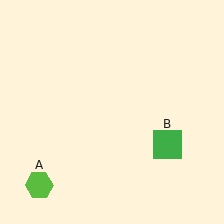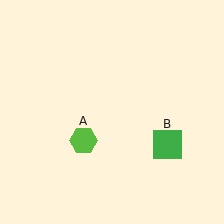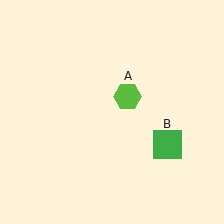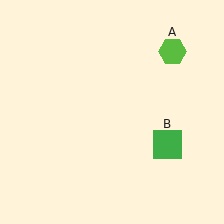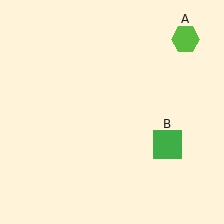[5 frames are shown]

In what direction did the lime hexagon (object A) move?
The lime hexagon (object A) moved up and to the right.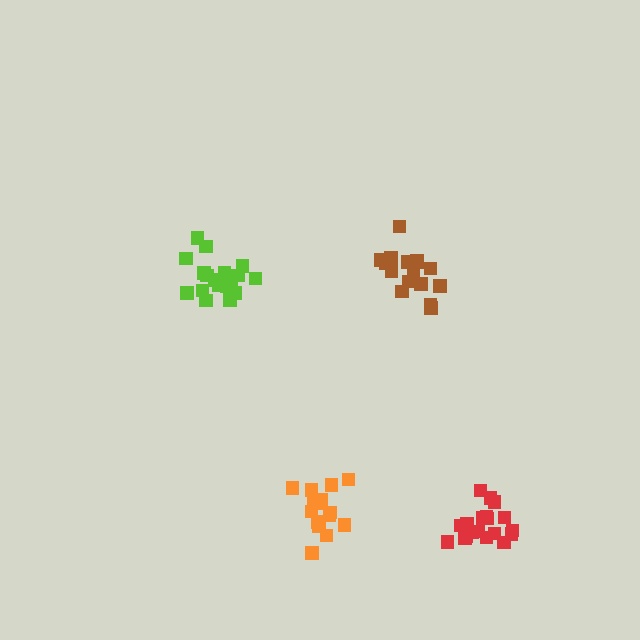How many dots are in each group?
Group 1: 19 dots, Group 2: 18 dots, Group 3: 15 dots, Group 4: 16 dots (68 total).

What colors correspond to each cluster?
The clusters are colored: red, lime, orange, brown.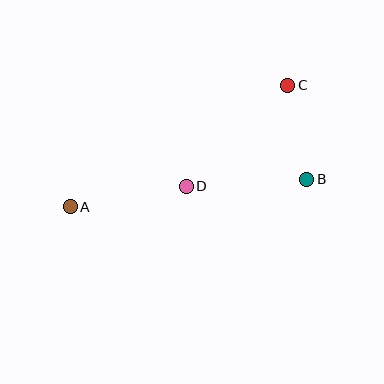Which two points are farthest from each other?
Points A and C are farthest from each other.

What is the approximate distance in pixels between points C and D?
The distance between C and D is approximately 143 pixels.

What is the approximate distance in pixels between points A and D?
The distance between A and D is approximately 118 pixels.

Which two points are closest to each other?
Points B and C are closest to each other.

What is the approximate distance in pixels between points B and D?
The distance between B and D is approximately 120 pixels.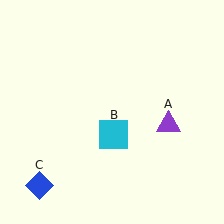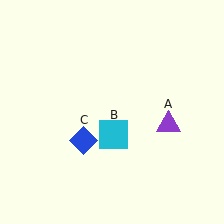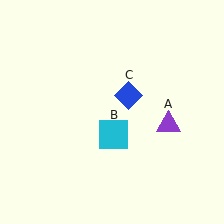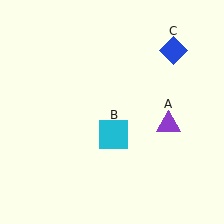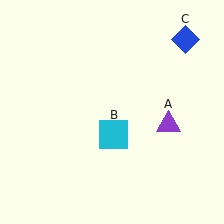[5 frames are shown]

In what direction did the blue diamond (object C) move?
The blue diamond (object C) moved up and to the right.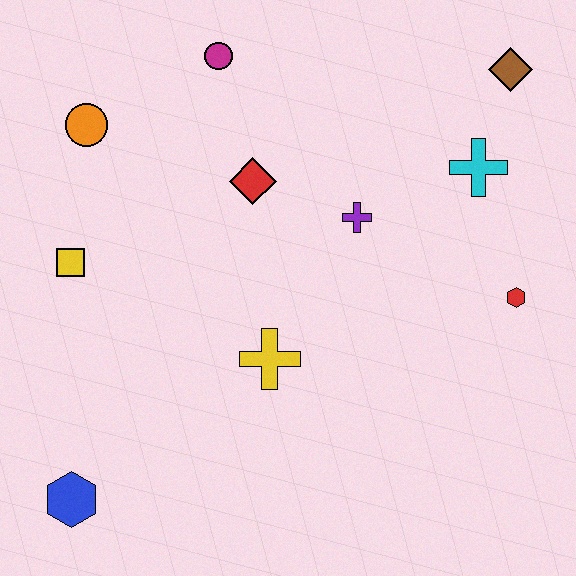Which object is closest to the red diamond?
The purple cross is closest to the red diamond.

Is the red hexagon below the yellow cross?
No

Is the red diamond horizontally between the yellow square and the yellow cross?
Yes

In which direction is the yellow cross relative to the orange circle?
The yellow cross is below the orange circle.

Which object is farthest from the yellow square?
The brown diamond is farthest from the yellow square.